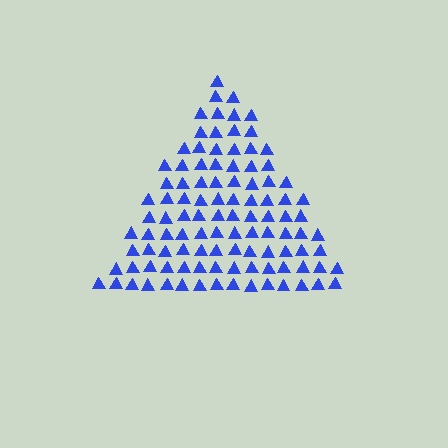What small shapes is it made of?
It is made of small triangles.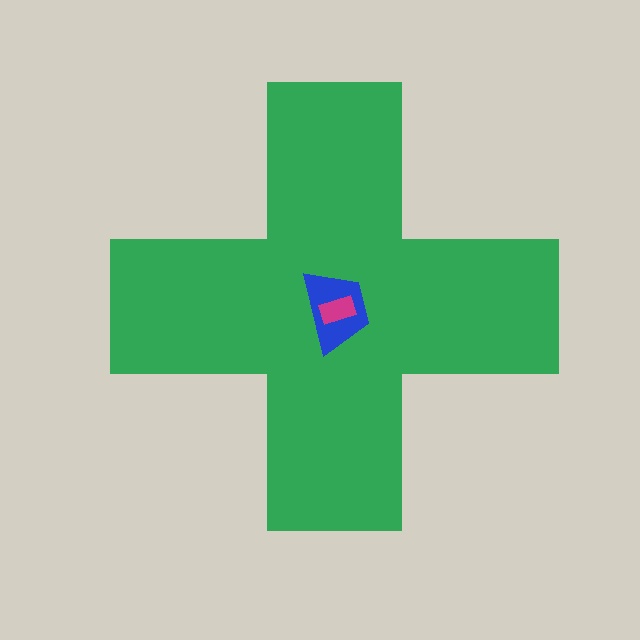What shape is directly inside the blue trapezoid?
The magenta rectangle.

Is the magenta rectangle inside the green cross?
Yes.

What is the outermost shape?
The green cross.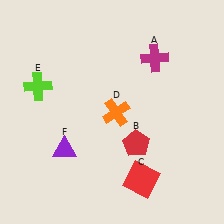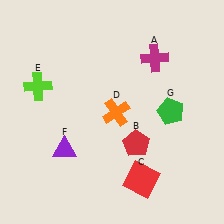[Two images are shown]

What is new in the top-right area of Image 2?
A green pentagon (G) was added in the top-right area of Image 2.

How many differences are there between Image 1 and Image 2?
There is 1 difference between the two images.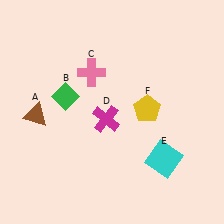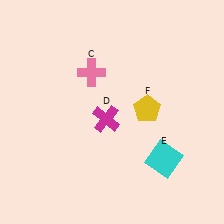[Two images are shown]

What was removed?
The brown triangle (A), the green diamond (B) were removed in Image 2.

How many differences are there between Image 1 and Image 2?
There are 2 differences between the two images.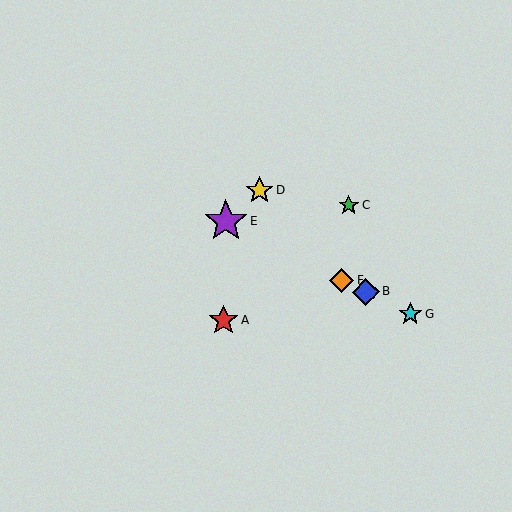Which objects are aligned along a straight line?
Objects B, E, F, G are aligned along a straight line.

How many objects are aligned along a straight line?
4 objects (B, E, F, G) are aligned along a straight line.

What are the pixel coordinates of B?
Object B is at (366, 292).